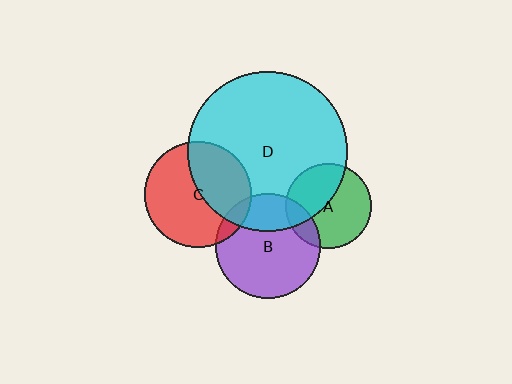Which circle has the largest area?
Circle D (cyan).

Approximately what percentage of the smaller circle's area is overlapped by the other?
Approximately 10%.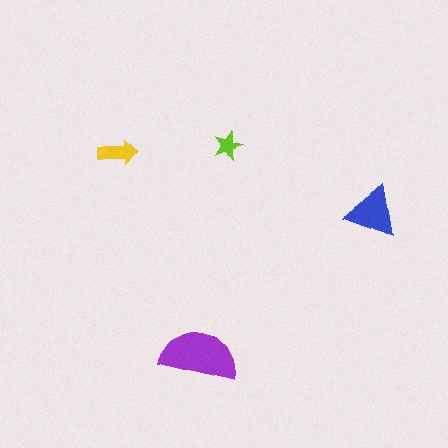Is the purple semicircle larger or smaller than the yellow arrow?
Larger.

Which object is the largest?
The purple semicircle.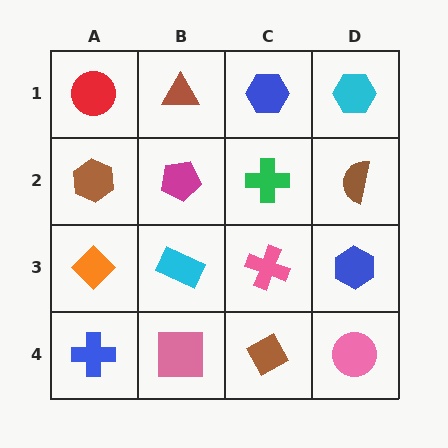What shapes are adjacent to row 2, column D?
A cyan hexagon (row 1, column D), a blue hexagon (row 3, column D), a green cross (row 2, column C).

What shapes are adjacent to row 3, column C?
A green cross (row 2, column C), a brown diamond (row 4, column C), a cyan rectangle (row 3, column B), a blue hexagon (row 3, column D).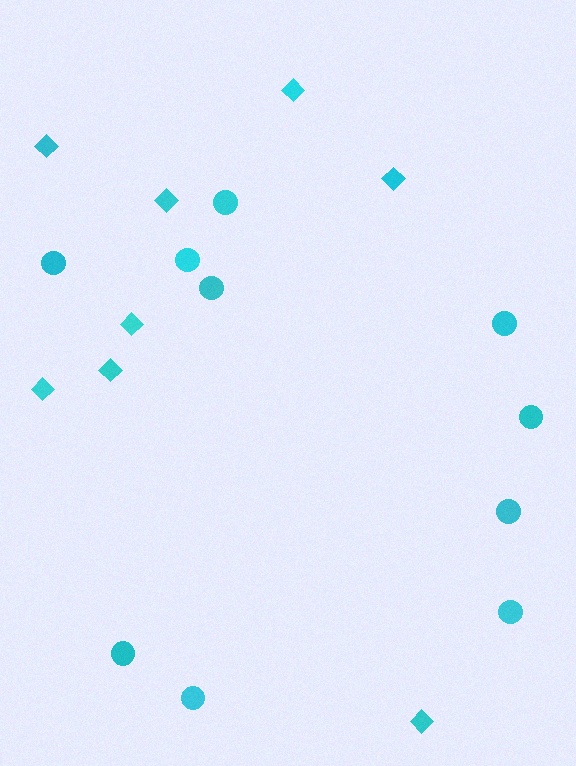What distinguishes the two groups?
There are 2 groups: one group of circles (10) and one group of diamonds (8).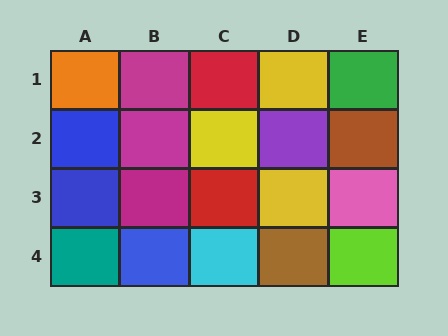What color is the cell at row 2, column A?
Blue.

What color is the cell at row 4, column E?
Lime.